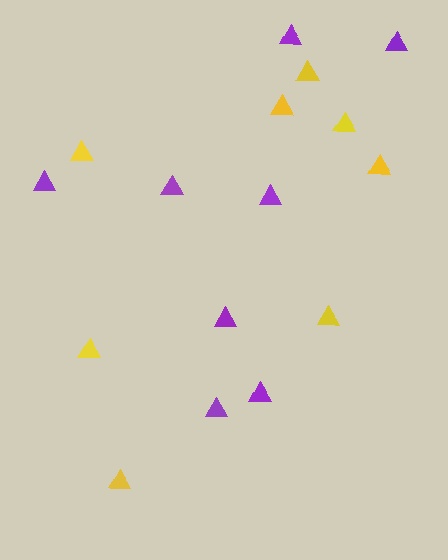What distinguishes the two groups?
There are 2 groups: one group of yellow triangles (8) and one group of purple triangles (8).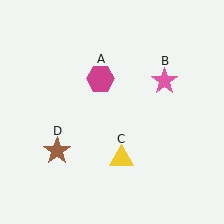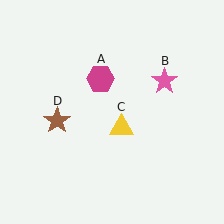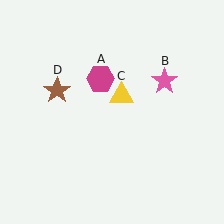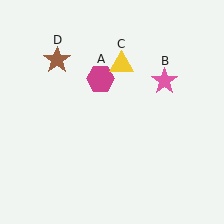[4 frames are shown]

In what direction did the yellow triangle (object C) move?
The yellow triangle (object C) moved up.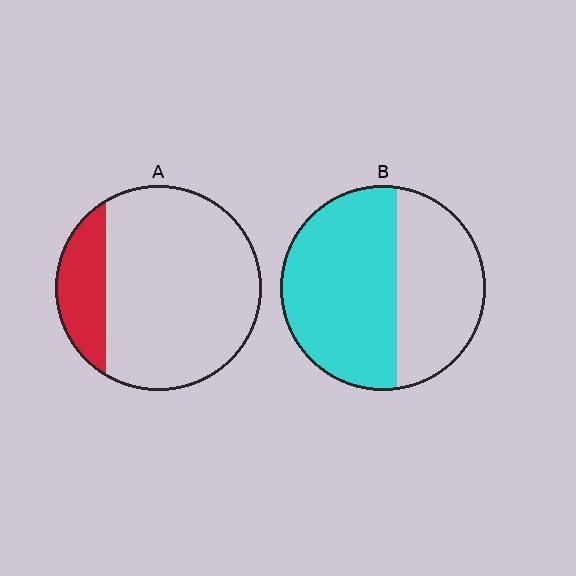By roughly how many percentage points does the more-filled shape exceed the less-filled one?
By roughly 40 percentage points (B over A).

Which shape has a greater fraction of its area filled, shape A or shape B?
Shape B.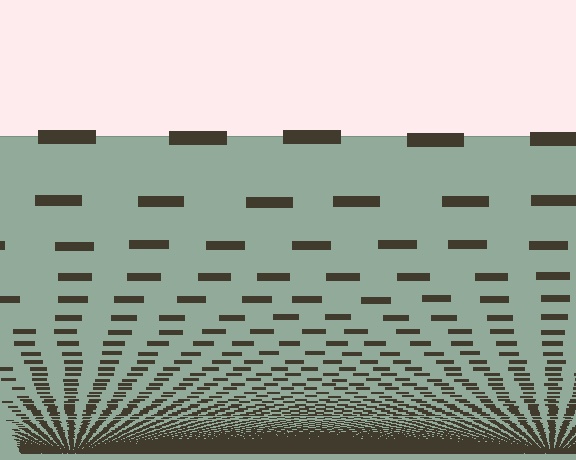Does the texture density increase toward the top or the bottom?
Density increases toward the bottom.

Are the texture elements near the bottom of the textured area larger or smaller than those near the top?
Smaller. The gradient is inverted — elements near the bottom are smaller and denser.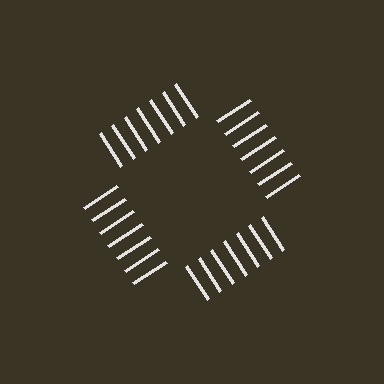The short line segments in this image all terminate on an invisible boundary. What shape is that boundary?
An illusory square — the line segments terminate on its edges but no continuous stroke is drawn.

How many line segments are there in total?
28 — 7 along each of the 4 edges.